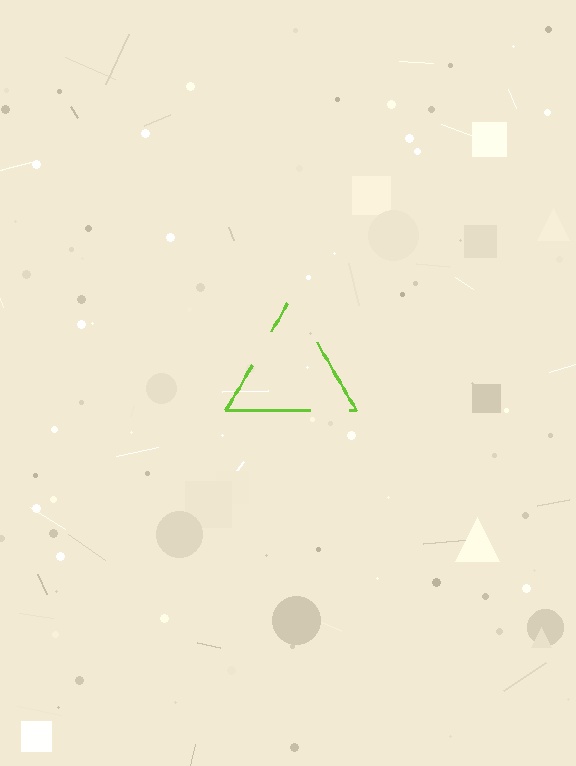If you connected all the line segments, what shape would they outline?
They would outline a triangle.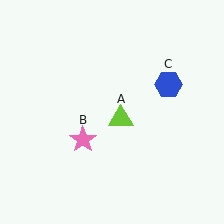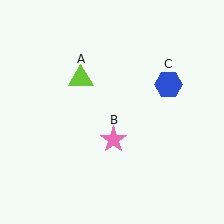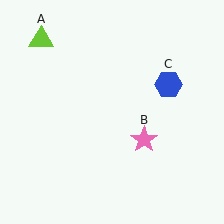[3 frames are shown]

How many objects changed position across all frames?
2 objects changed position: lime triangle (object A), pink star (object B).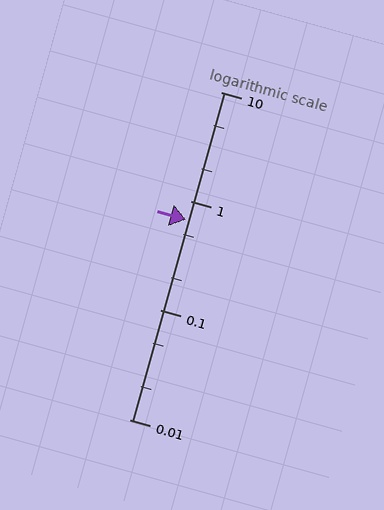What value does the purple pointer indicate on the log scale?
The pointer indicates approximately 0.68.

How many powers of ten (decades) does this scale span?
The scale spans 3 decades, from 0.01 to 10.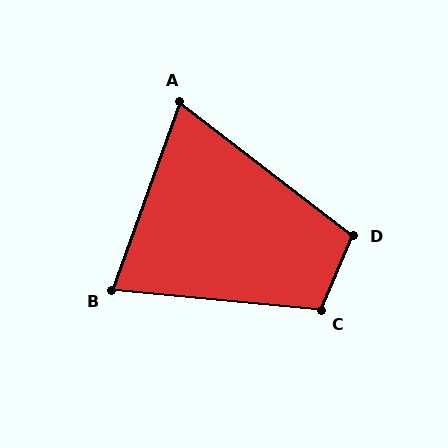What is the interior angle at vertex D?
Approximately 104 degrees (obtuse).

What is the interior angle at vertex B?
Approximately 76 degrees (acute).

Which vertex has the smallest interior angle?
A, at approximately 72 degrees.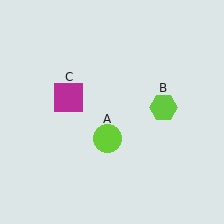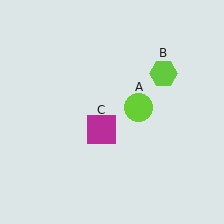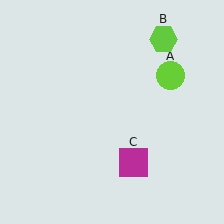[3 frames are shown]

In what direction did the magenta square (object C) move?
The magenta square (object C) moved down and to the right.